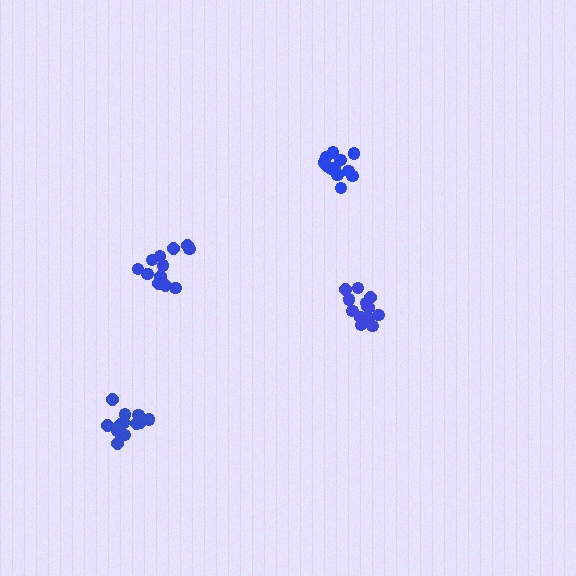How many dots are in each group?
Group 1: 12 dots, Group 2: 12 dots, Group 3: 14 dots, Group 4: 12 dots (50 total).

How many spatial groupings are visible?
There are 4 spatial groupings.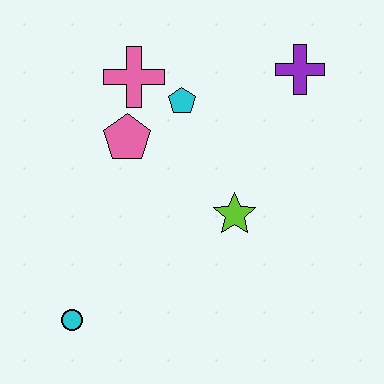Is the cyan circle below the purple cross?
Yes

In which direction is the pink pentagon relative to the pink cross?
The pink pentagon is below the pink cross.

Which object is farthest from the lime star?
The cyan circle is farthest from the lime star.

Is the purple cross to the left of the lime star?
No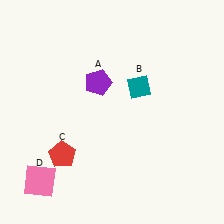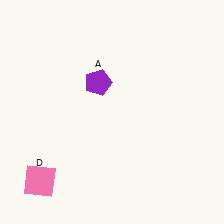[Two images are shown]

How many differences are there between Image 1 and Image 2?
There are 2 differences between the two images.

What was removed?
The teal diamond (B), the red pentagon (C) were removed in Image 2.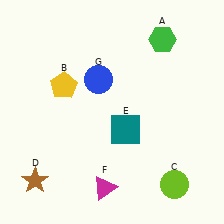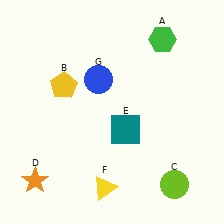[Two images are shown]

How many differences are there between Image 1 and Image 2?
There are 2 differences between the two images.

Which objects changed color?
D changed from brown to orange. F changed from magenta to yellow.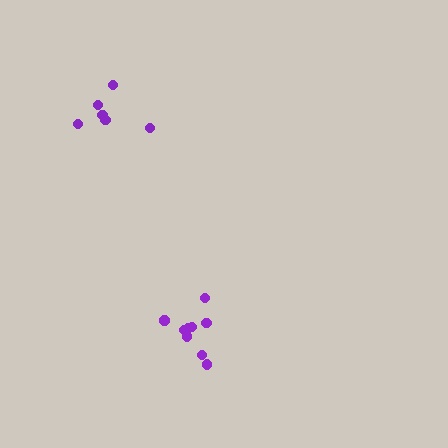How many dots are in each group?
Group 1: 6 dots, Group 2: 9 dots (15 total).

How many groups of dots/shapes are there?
There are 2 groups.